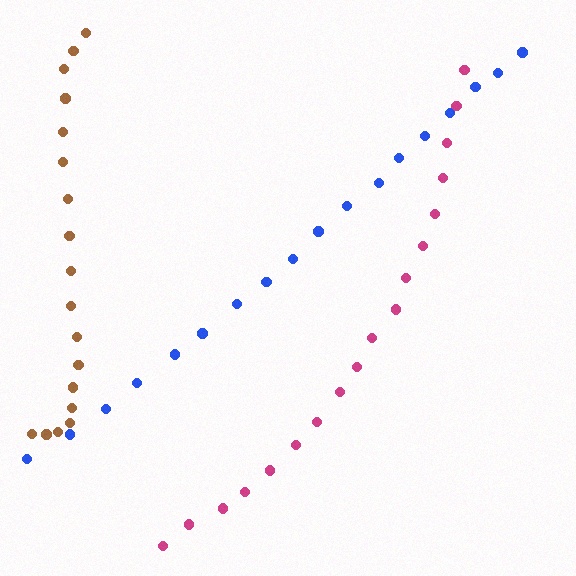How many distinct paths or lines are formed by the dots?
There are 3 distinct paths.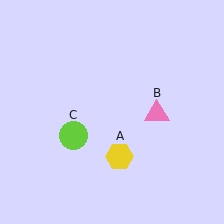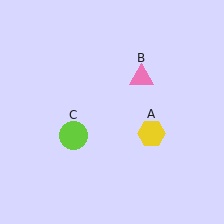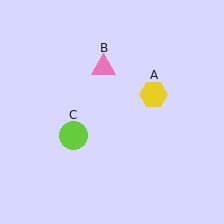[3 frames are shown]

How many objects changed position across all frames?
2 objects changed position: yellow hexagon (object A), pink triangle (object B).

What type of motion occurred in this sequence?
The yellow hexagon (object A), pink triangle (object B) rotated counterclockwise around the center of the scene.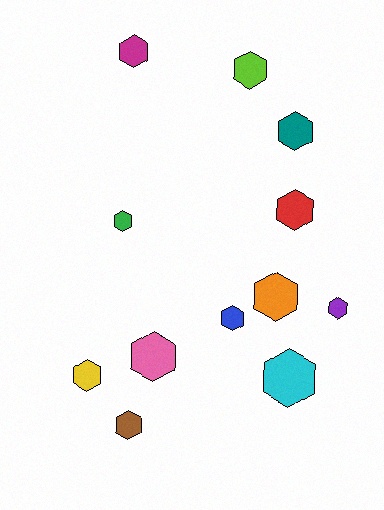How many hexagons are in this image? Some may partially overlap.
There are 12 hexagons.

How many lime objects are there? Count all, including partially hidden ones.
There is 1 lime object.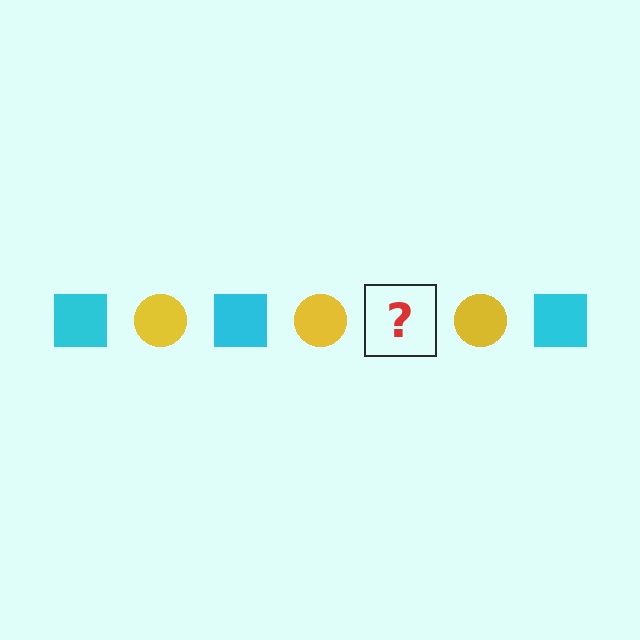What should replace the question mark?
The question mark should be replaced with a cyan square.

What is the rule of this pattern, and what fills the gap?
The rule is that the pattern alternates between cyan square and yellow circle. The gap should be filled with a cyan square.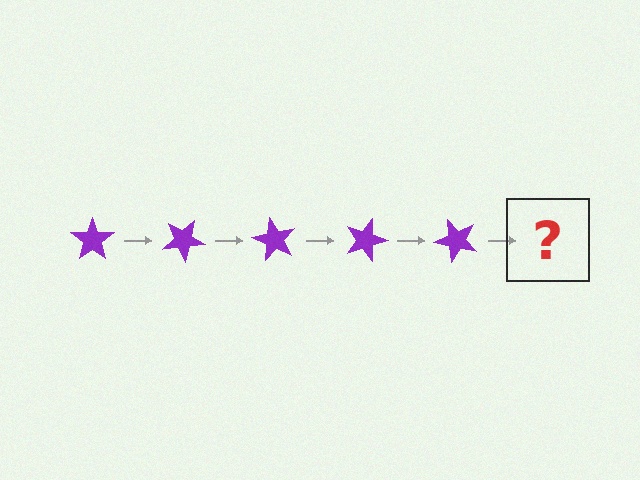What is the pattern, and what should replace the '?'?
The pattern is that the star rotates 30 degrees each step. The '?' should be a purple star rotated 150 degrees.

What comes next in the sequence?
The next element should be a purple star rotated 150 degrees.